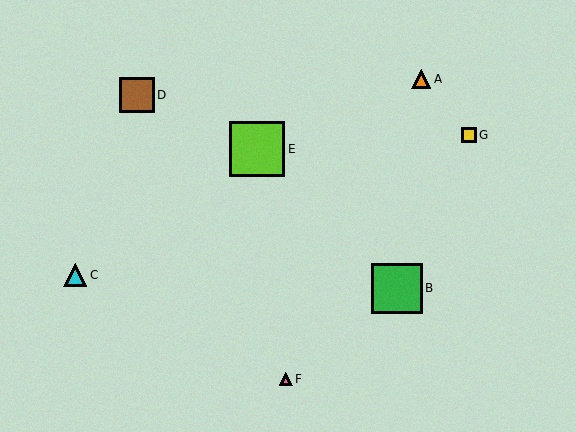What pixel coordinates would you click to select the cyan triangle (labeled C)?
Click at (75, 275) to select the cyan triangle C.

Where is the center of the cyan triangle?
The center of the cyan triangle is at (75, 275).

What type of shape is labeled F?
Shape F is a pink triangle.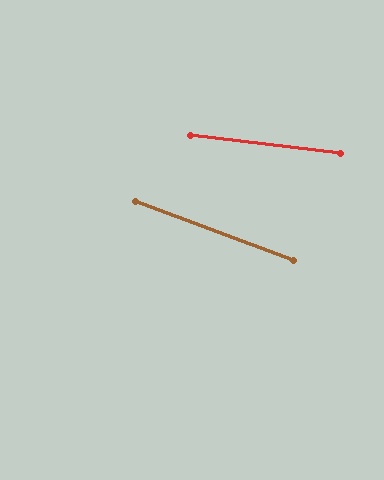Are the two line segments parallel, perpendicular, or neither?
Neither parallel nor perpendicular — they differ by about 14°.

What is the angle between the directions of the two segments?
Approximately 14 degrees.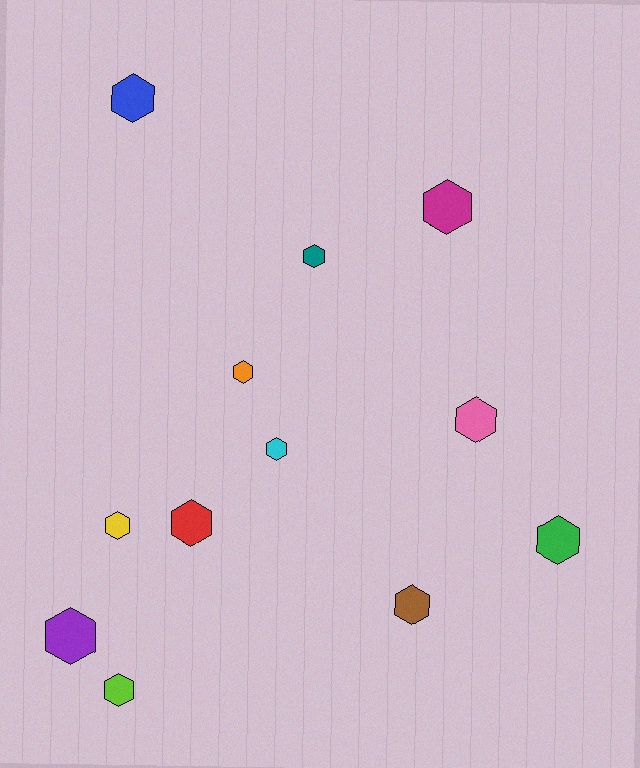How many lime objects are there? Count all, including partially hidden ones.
There is 1 lime object.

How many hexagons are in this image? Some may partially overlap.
There are 12 hexagons.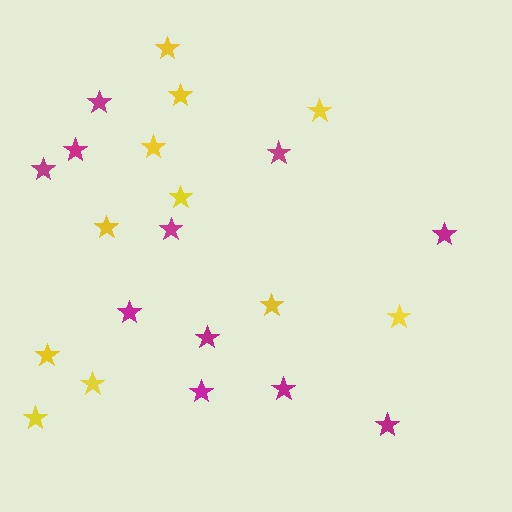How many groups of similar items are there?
There are 2 groups: one group of yellow stars (11) and one group of magenta stars (11).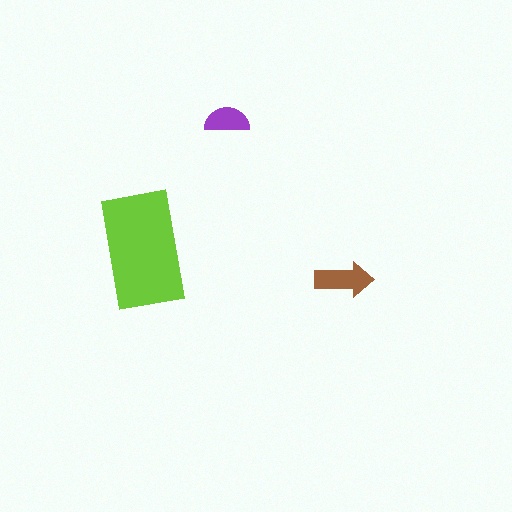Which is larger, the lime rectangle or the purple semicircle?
The lime rectangle.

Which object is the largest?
The lime rectangle.